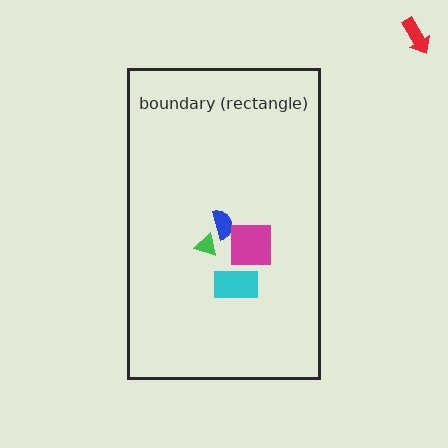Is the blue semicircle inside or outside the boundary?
Inside.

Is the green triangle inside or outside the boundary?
Inside.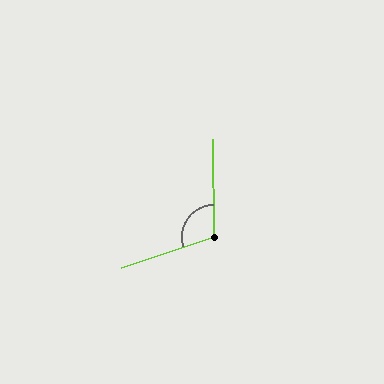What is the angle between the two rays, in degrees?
Approximately 108 degrees.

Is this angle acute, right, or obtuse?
It is obtuse.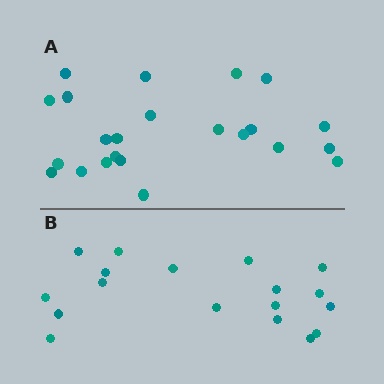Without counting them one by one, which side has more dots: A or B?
Region A (the top region) has more dots.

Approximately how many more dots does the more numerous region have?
Region A has about 5 more dots than region B.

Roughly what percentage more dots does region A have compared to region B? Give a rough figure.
About 30% more.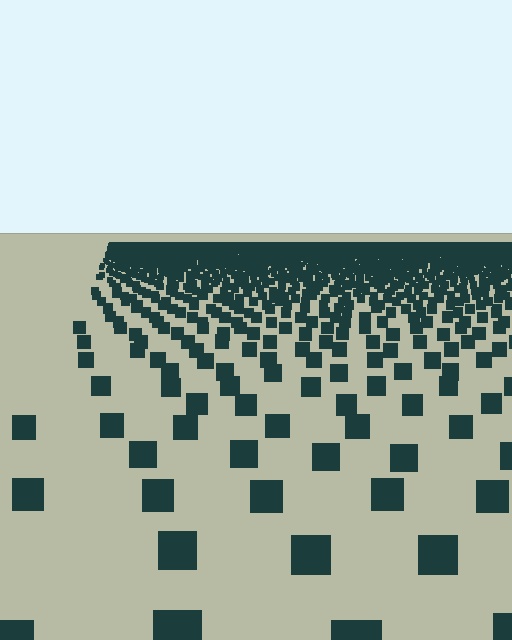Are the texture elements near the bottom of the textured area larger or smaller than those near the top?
Larger. Near the bottom, elements are closer to the viewer and appear at a bigger on-screen size.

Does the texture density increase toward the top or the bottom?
Density increases toward the top.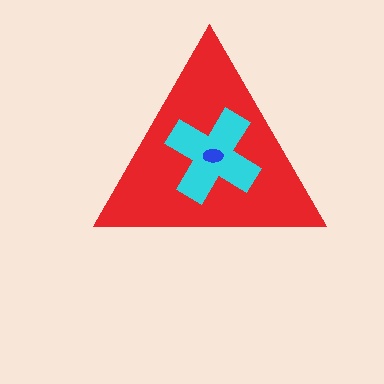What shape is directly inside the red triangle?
The cyan cross.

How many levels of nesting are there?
3.